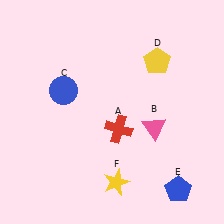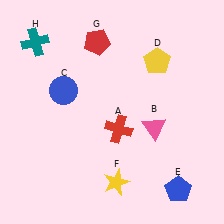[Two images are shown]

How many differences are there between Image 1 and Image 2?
There are 2 differences between the two images.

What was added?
A red pentagon (G), a teal cross (H) were added in Image 2.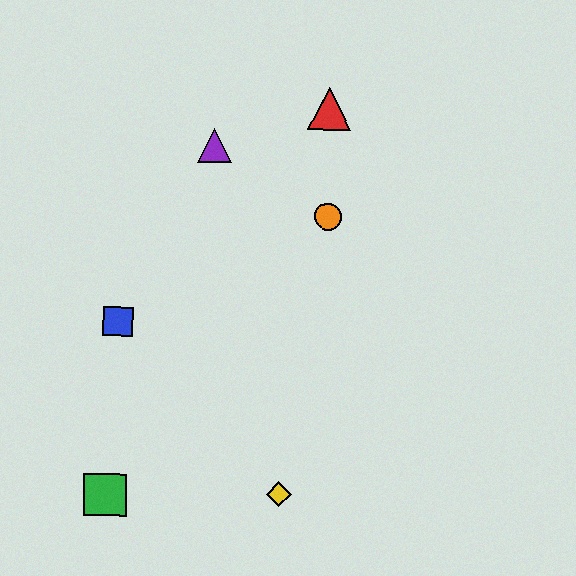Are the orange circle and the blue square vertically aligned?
No, the orange circle is at x≈328 and the blue square is at x≈118.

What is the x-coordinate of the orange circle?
The orange circle is at x≈328.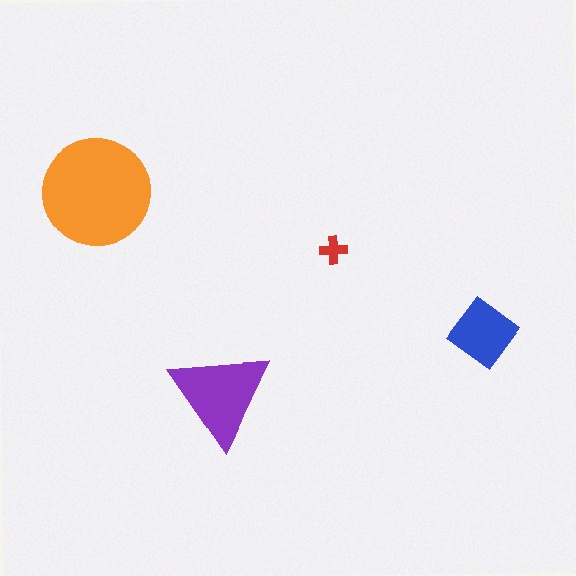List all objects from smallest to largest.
The red cross, the blue diamond, the purple triangle, the orange circle.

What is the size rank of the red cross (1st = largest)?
4th.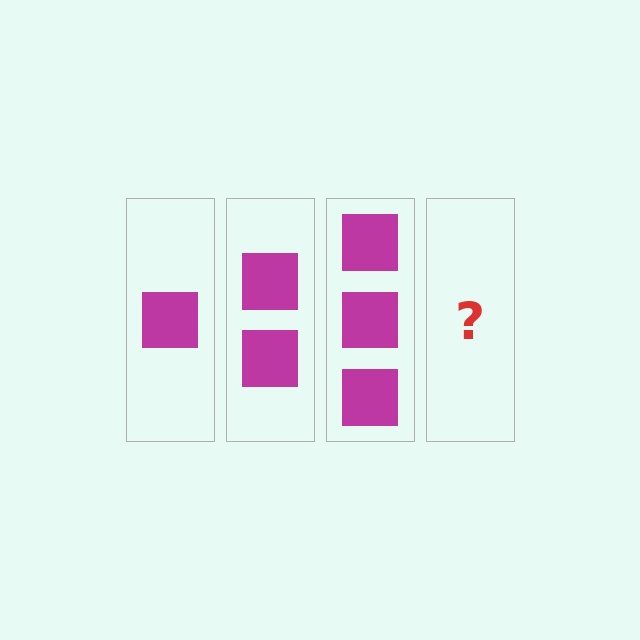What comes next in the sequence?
The next element should be 4 squares.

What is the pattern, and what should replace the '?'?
The pattern is that each step adds one more square. The '?' should be 4 squares.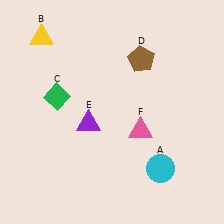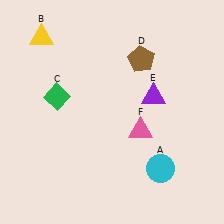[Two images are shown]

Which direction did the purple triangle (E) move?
The purple triangle (E) moved right.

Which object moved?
The purple triangle (E) moved right.